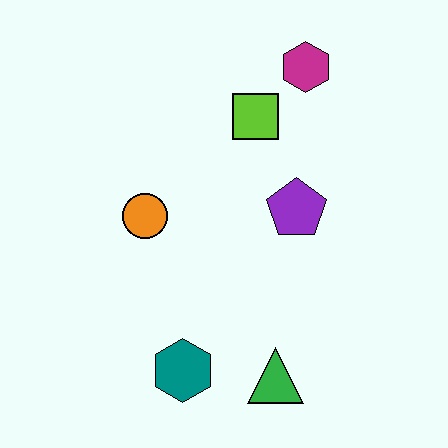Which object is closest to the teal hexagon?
The green triangle is closest to the teal hexagon.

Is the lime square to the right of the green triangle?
No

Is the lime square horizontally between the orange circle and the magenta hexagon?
Yes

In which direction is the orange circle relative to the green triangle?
The orange circle is above the green triangle.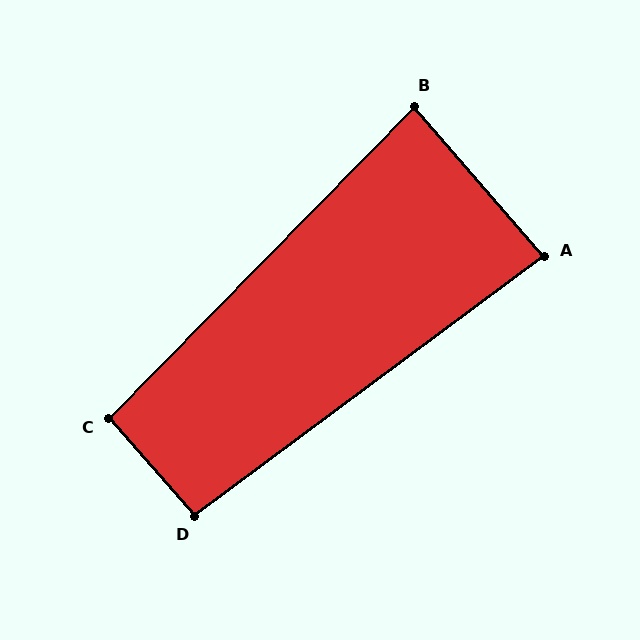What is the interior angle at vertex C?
Approximately 94 degrees (approximately right).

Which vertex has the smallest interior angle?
B, at approximately 85 degrees.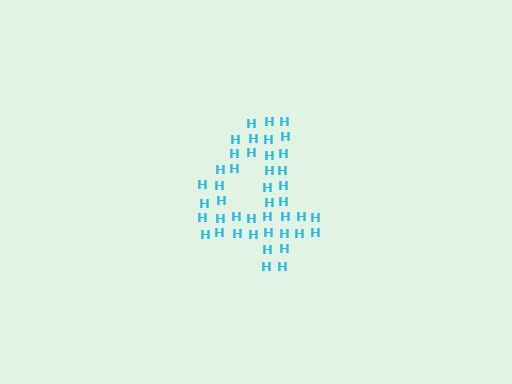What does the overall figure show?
The overall figure shows the digit 4.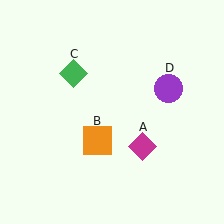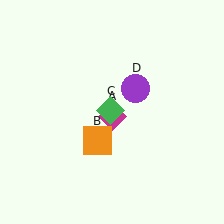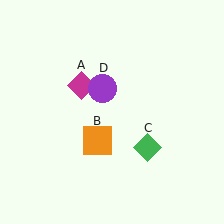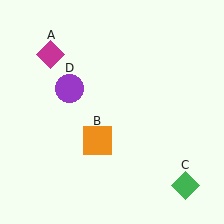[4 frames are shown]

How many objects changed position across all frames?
3 objects changed position: magenta diamond (object A), green diamond (object C), purple circle (object D).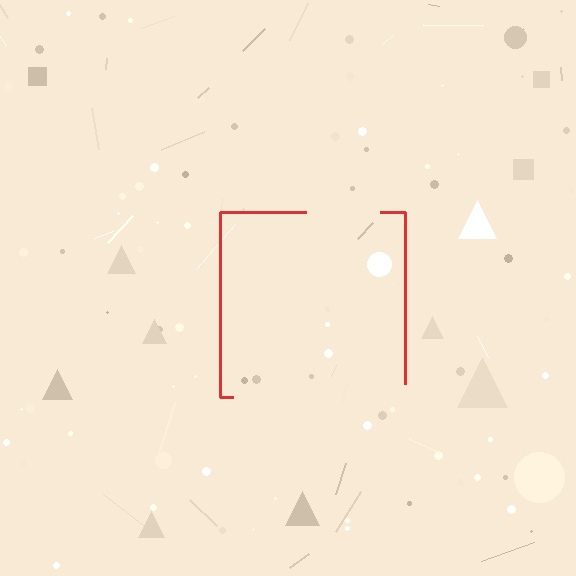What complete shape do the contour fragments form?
The contour fragments form a square.